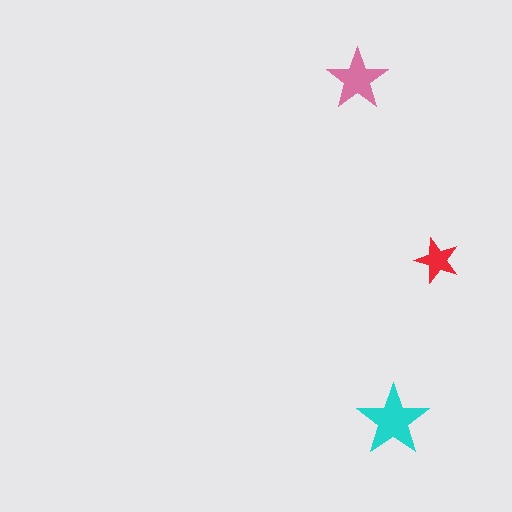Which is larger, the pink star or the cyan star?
The cyan one.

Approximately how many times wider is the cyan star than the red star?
About 1.5 times wider.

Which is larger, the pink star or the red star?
The pink one.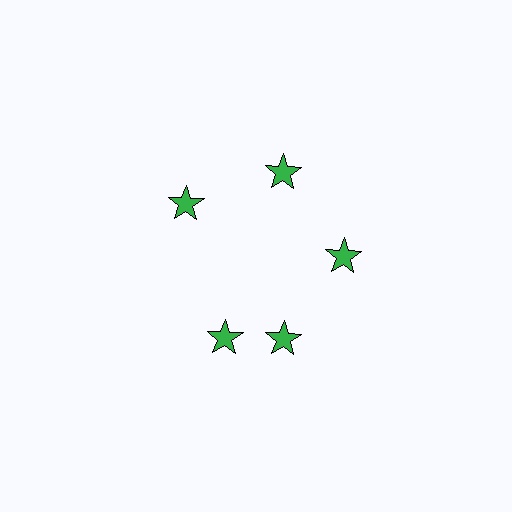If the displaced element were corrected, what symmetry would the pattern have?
It would have 5-fold rotational symmetry — the pattern would map onto itself every 72 degrees.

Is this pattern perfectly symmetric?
No. The 5 green stars are arranged in a ring, but one element near the 8 o'clock position is rotated out of alignment along the ring, breaking the 5-fold rotational symmetry.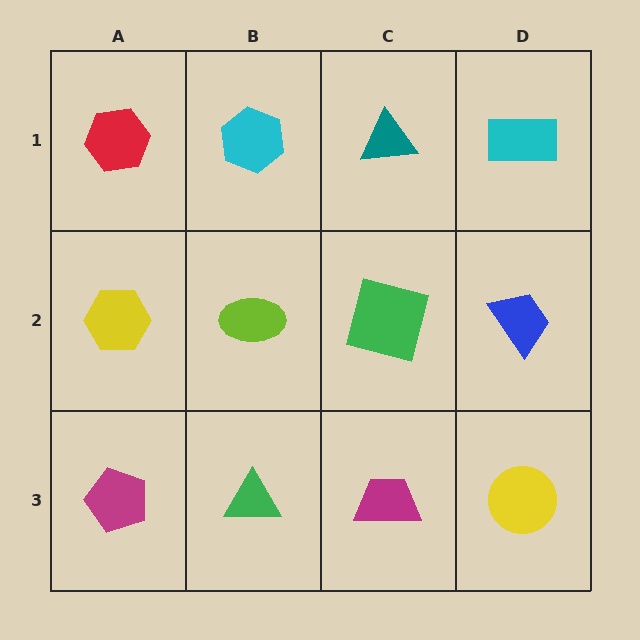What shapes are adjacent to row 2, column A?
A red hexagon (row 1, column A), a magenta pentagon (row 3, column A), a lime ellipse (row 2, column B).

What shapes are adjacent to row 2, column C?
A teal triangle (row 1, column C), a magenta trapezoid (row 3, column C), a lime ellipse (row 2, column B), a blue trapezoid (row 2, column D).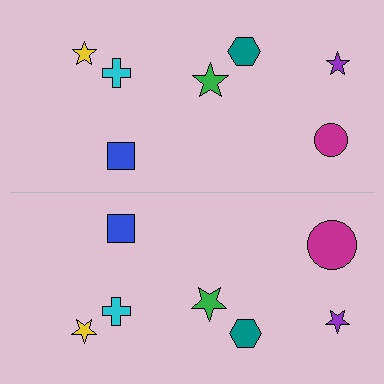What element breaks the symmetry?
The magenta circle on the bottom side has a different size than its mirror counterpart.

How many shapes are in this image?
There are 14 shapes in this image.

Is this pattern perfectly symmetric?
No, the pattern is not perfectly symmetric. The magenta circle on the bottom side has a different size than its mirror counterpart.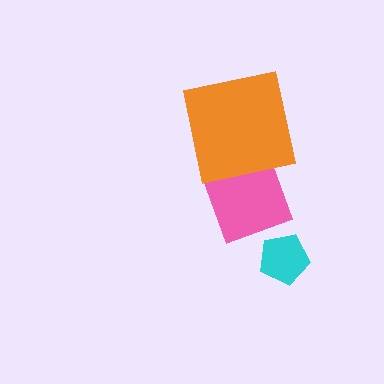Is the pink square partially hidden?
Yes, it is partially covered by another shape.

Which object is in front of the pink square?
The orange square is in front of the pink square.